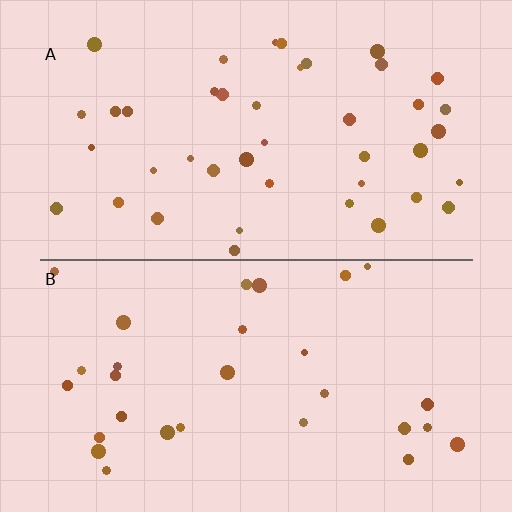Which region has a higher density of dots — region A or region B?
A (the top).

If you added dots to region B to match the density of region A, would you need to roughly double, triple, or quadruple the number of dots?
Approximately double.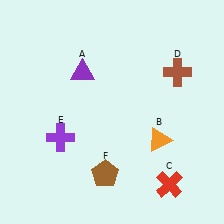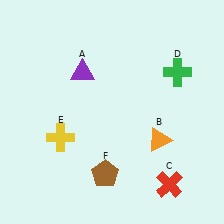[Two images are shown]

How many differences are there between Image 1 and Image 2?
There are 2 differences between the two images.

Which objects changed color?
D changed from brown to green. E changed from purple to yellow.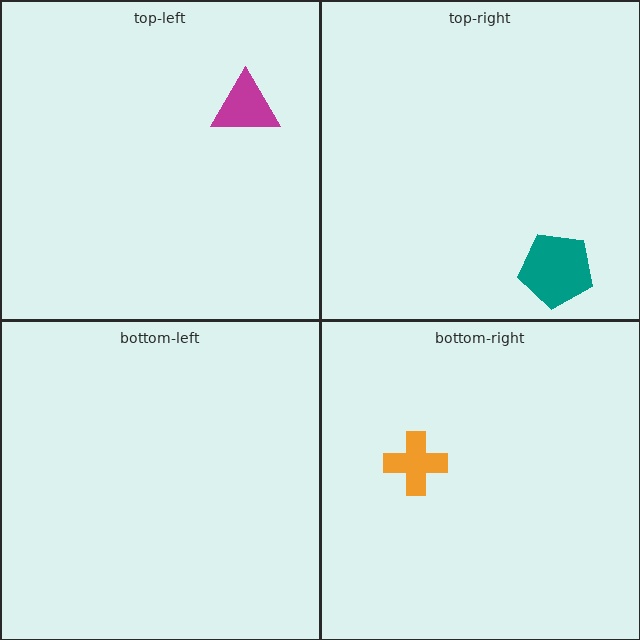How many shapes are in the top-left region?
1.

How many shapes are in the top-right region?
1.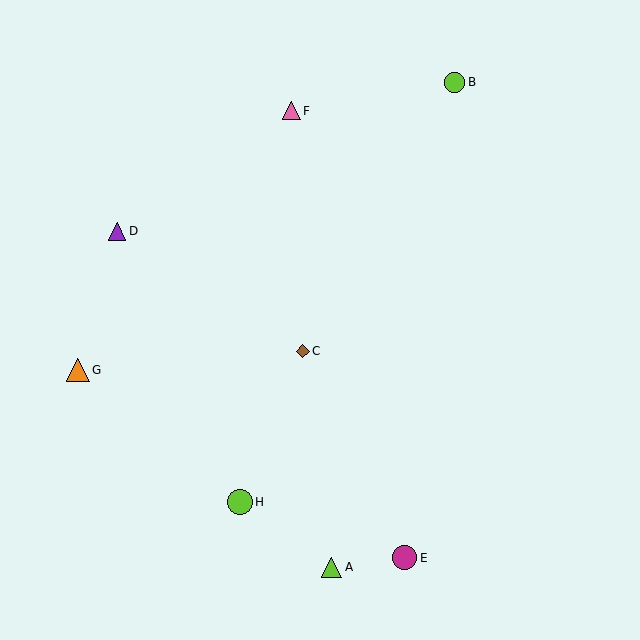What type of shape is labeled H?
Shape H is a lime circle.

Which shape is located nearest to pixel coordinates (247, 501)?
The lime circle (labeled H) at (240, 502) is nearest to that location.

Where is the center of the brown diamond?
The center of the brown diamond is at (303, 351).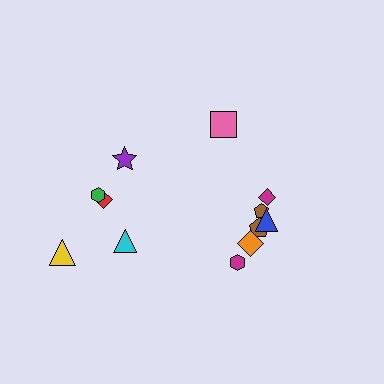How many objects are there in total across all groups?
There are 12 objects.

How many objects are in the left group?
There are 5 objects.